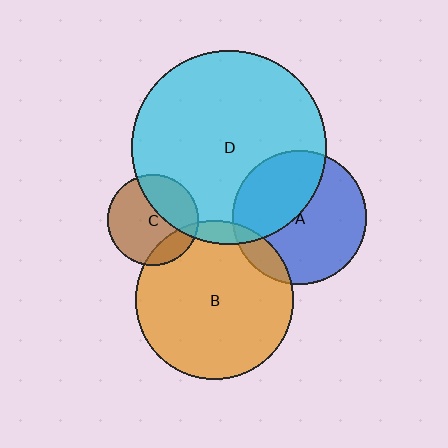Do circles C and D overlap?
Yes.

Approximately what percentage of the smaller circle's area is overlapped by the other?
Approximately 35%.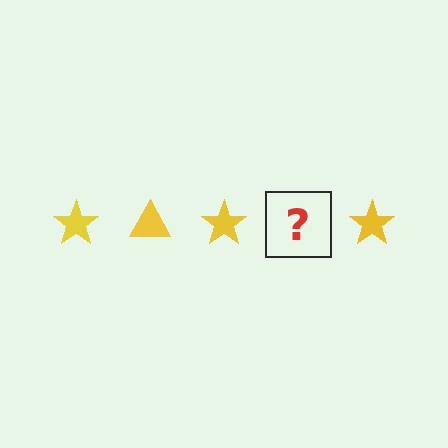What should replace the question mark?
The question mark should be replaced with a yellow triangle.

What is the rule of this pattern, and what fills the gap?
The rule is that the pattern cycles through star, triangle shapes in yellow. The gap should be filled with a yellow triangle.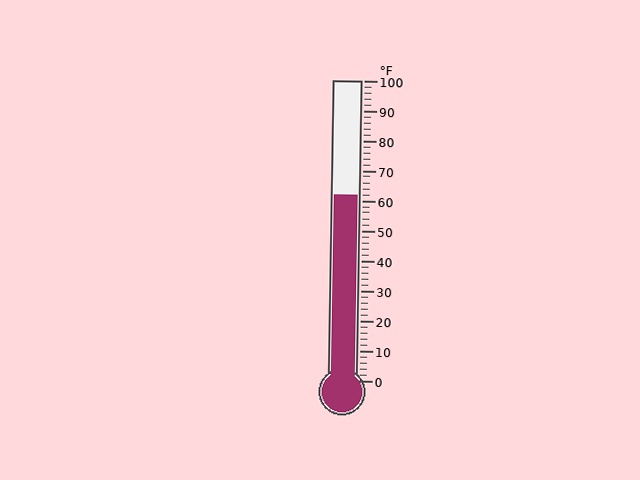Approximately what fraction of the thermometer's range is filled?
The thermometer is filled to approximately 60% of its range.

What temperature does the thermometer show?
The thermometer shows approximately 62°F.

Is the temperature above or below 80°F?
The temperature is below 80°F.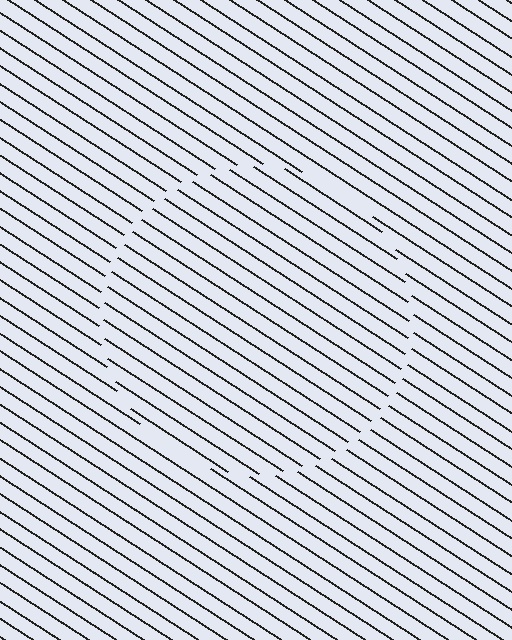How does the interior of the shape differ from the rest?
The interior of the shape contains the same grating, shifted by half a period — the contour is defined by the phase discontinuity where line-ends from the inner and outer gratings abut.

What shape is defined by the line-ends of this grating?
An illusory circle. The interior of the shape contains the same grating, shifted by half a period — the contour is defined by the phase discontinuity where line-ends from the inner and outer gratings abut.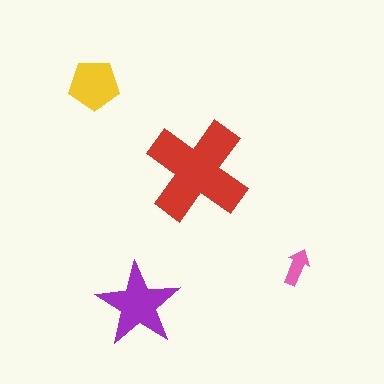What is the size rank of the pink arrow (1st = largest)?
4th.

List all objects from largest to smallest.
The red cross, the purple star, the yellow pentagon, the pink arrow.